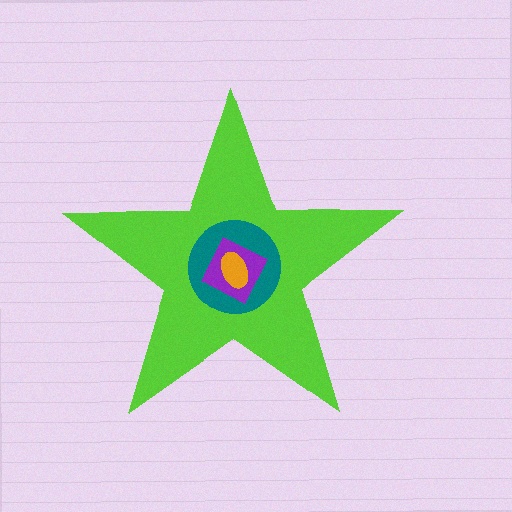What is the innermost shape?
The orange ellipse.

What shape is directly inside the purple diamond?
The orange ellipse.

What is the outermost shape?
The lime star.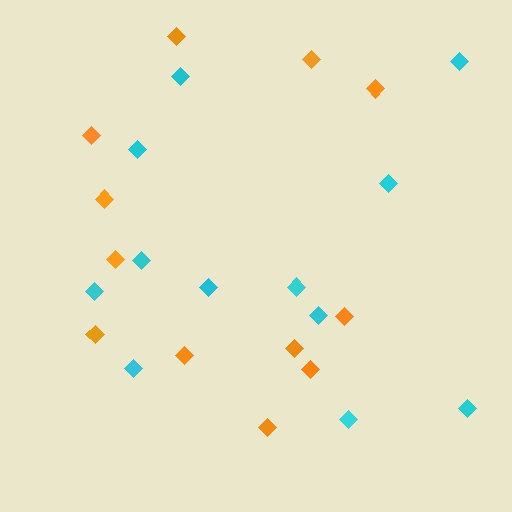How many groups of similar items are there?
There are 2 groups: one group of cyan diamonds (12) and one group of orange diamonds (12).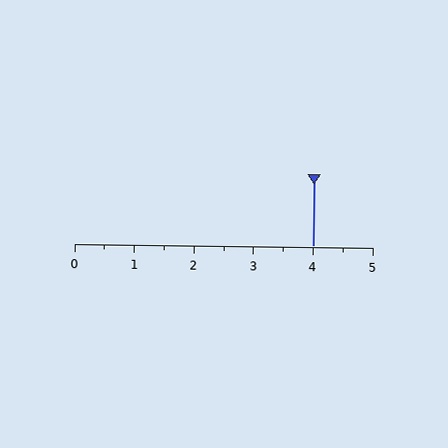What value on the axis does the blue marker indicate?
The marker indicates approximately 4.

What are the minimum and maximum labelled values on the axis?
The axis runs from 0 to 5.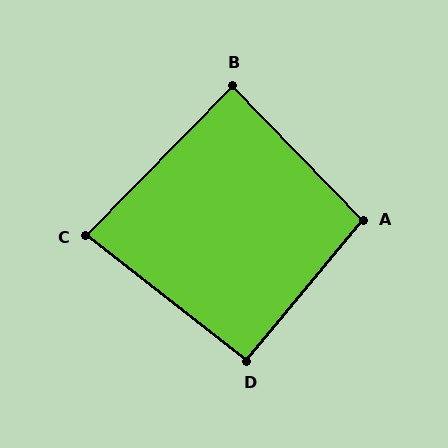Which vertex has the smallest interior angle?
C, at approximately 83 degrees.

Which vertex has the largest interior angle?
A, at approximately 97 degrees.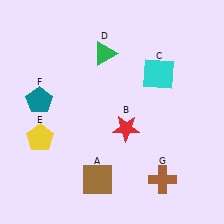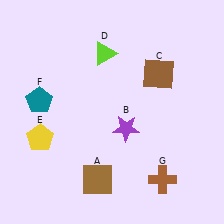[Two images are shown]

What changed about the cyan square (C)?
In Image 1, C is cyan. In Image 2, it changed to brown.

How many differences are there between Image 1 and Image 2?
There are 3 differences between the two images.